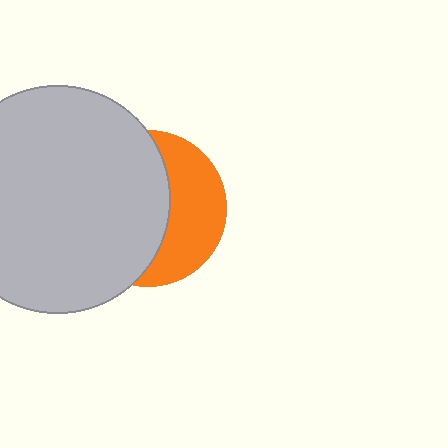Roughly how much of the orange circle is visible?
A small part of it is visible (roughly 40%).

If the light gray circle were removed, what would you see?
You would see the complete orange circle.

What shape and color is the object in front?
The object in front is a light gray circle.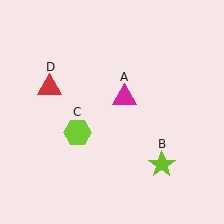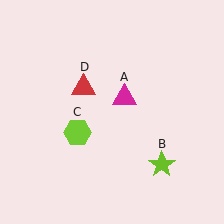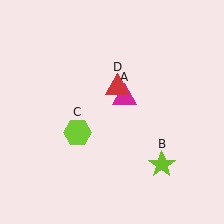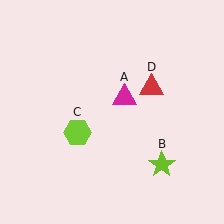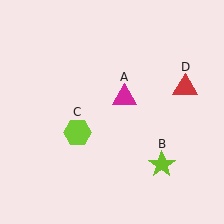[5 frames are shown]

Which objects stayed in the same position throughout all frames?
Magenta triangle (object A) and lime star (object B) and lime hexagon (object C) remained stationary.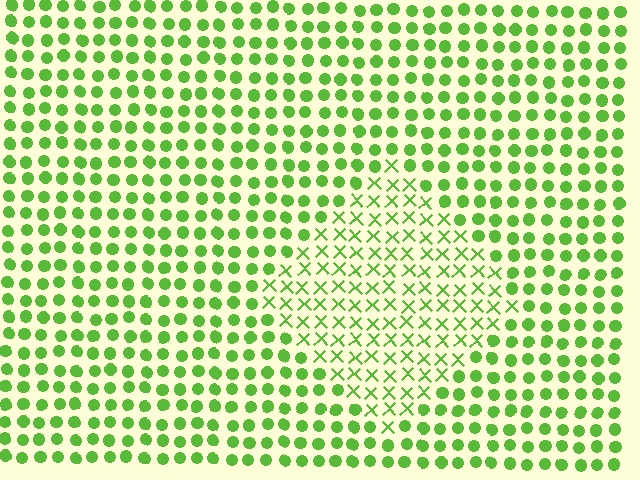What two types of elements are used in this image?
The image uses X marks inside the diamond region and circles outside it.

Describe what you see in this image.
The image is filled with small lime elements arranged in a uniform grid. A diamond-shaped region contains X marks, while the surrounding area contains circles. The boundary is defined purely by the change in element shape.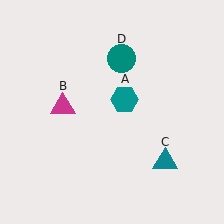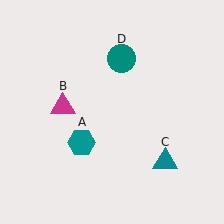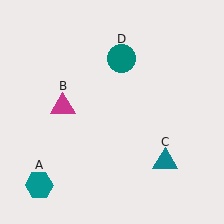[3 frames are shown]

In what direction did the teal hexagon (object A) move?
The teal hexagon (object A) moved down and to the left.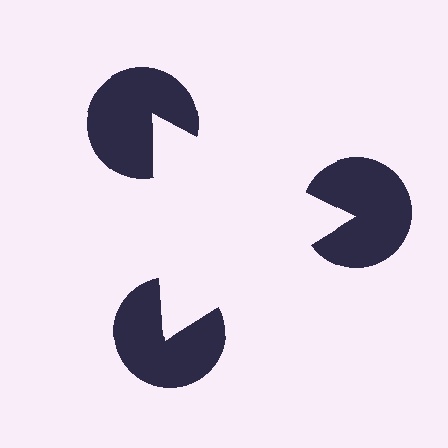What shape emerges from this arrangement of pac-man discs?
An illusory triangle — its edges are inferred from the aligned wedge cuts in the pac-man discs, not physically drawn.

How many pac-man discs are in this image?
There are 3 — one at each vertex of the illusory triangle.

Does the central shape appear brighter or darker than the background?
It typically appears slightly brighter than the background, even though no actual brightness change is drawn.